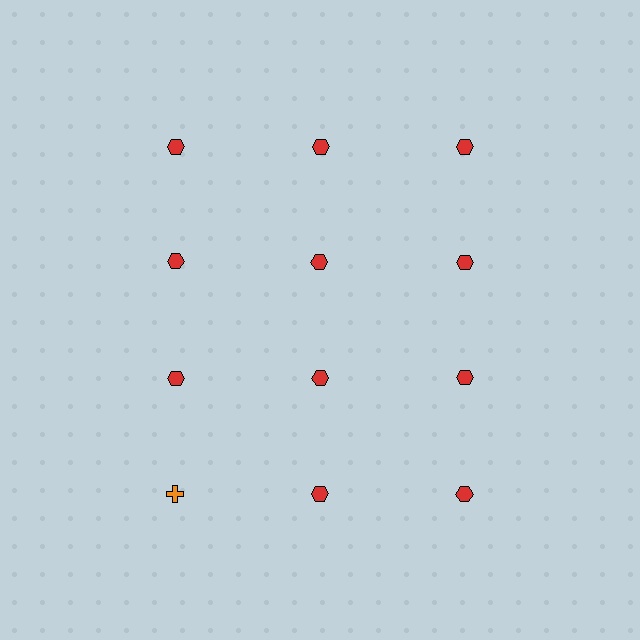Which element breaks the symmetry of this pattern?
The orange cross in the fourth row, leftmost column breaks the symmetry. All other shapes are red hexagons.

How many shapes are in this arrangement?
There are 12 shapes arranged in a grid pattern.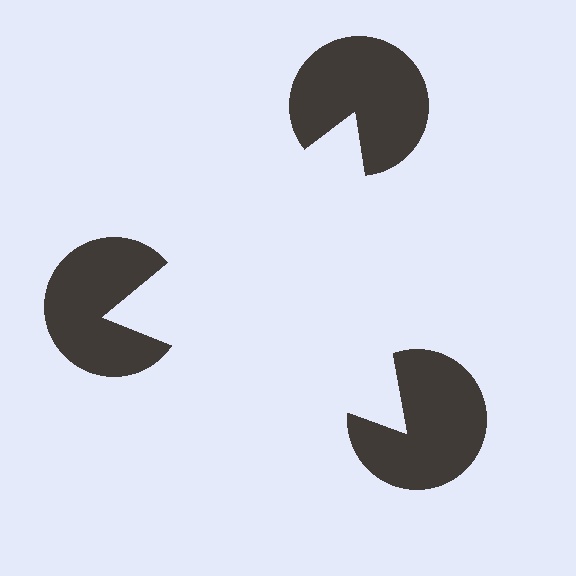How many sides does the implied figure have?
3 sides.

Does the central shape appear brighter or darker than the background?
It typically appears slightly brighter than the background, even though no actual brightness change is drawn.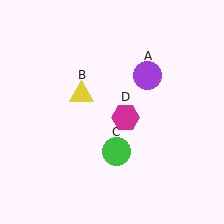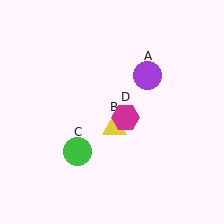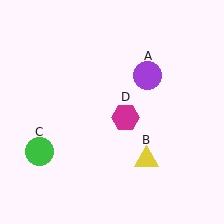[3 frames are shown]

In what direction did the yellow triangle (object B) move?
The yellow triangle (object B) moved down and to the right.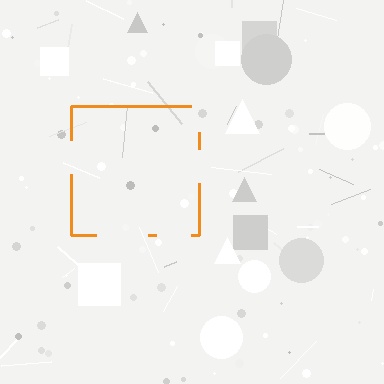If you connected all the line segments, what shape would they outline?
They would outline a square.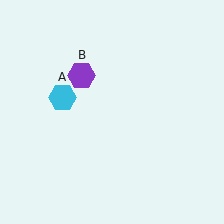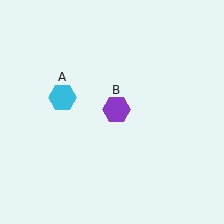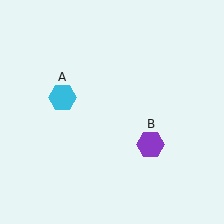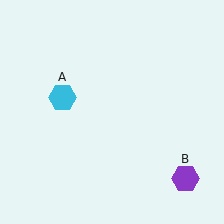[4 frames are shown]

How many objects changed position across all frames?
1 object changed position: purple hexagon (object B).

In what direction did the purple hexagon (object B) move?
The purple hexagon (object B) moved down and to the right.